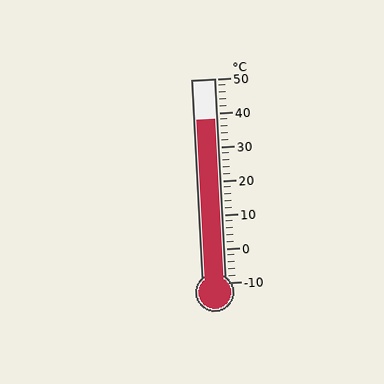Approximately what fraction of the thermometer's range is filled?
The thermometer is filled to approximately 80% of its range.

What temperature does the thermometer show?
The thermometer shows approximately 38°C.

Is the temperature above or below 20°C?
The temperature is above 20°C.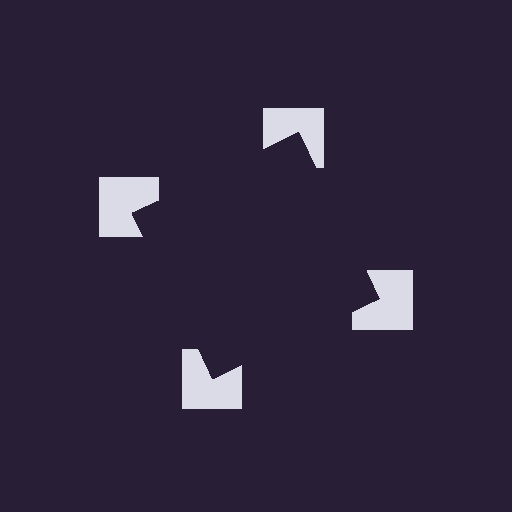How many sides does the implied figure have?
4 sides.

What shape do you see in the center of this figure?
An illusory square — its edges are inferred from the aligned wedge cuts in the notched squares, not physically drawn.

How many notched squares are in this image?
There are 4 — one at each vertex of the illusory square.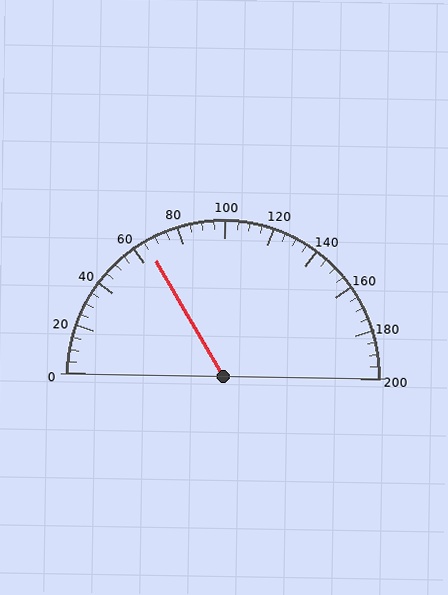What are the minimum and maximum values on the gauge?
The gauge ranges from 0 to 200.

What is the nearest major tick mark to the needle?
The nearest major tick mark is 60.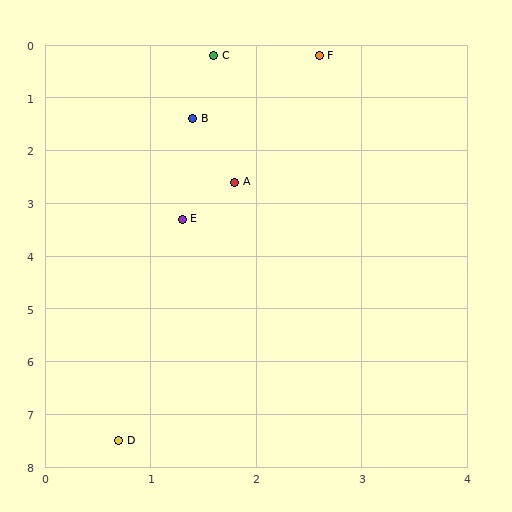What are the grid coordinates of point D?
Point D is at approximately (0.7, 7.5).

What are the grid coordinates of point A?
Point A is at approximately (1.8, 2.6).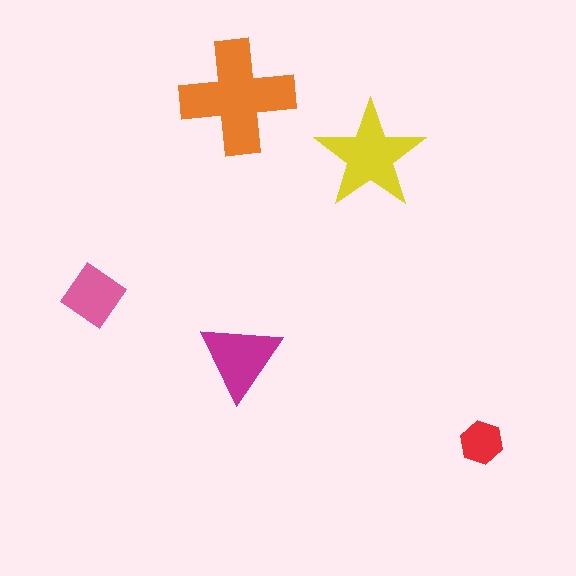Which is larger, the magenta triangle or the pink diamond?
The magenta triangle.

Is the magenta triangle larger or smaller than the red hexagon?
Larger.